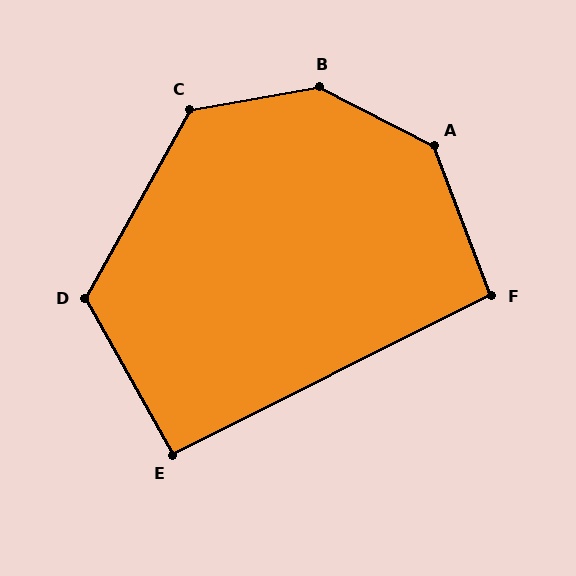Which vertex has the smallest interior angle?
E, at approximately 93 degrees.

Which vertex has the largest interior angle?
B, at approximately 143 degrees.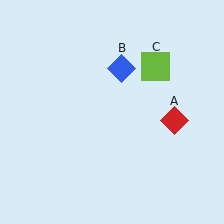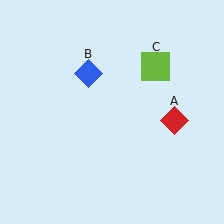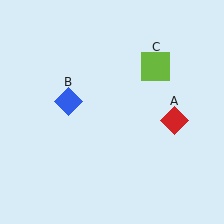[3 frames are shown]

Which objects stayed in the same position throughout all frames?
Red diamond (object A) and lime square (object C) remained stationary.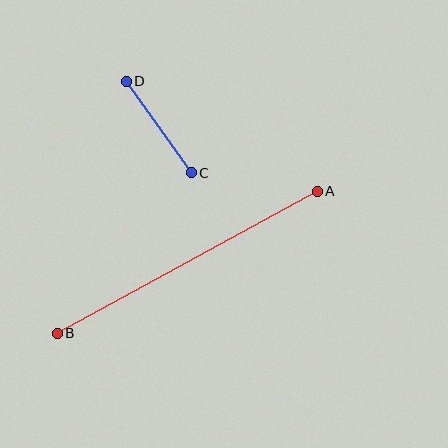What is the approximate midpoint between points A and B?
The midpoint is at approximately (187, 262) pixels.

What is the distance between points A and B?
The distance is approximately 296 pixels.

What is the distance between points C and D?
The distance is approximately 112 pixels.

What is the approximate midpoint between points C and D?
The midpoint is at approximately (159, 127) pixels.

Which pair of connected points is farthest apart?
Points A and B are farthest apart.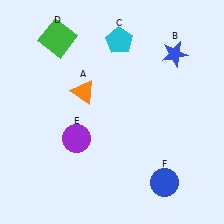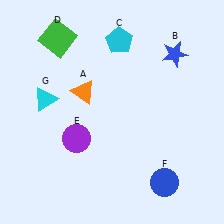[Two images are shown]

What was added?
A cyan triangle (G) was added in Image 2.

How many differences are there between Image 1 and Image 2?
There is 1 difference between the two images.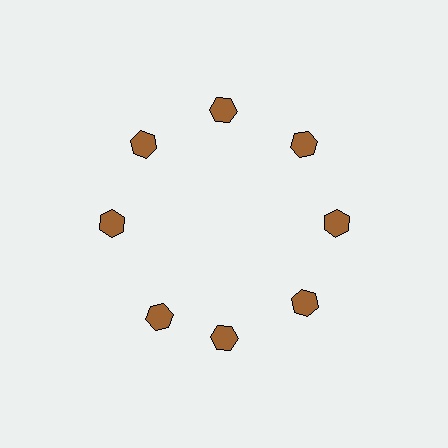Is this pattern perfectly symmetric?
No. The 8 brown hexagons are arranged in a ring, but one element near the 8 o'clock position is rotated out of alignment along the ring, breaking the 8-fold rotational symmetry.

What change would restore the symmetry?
The symmetry would be restored by rotating it back into even spacing with its neighbors so that all 8 hexagons sit at equal angles and equal distance from the center.